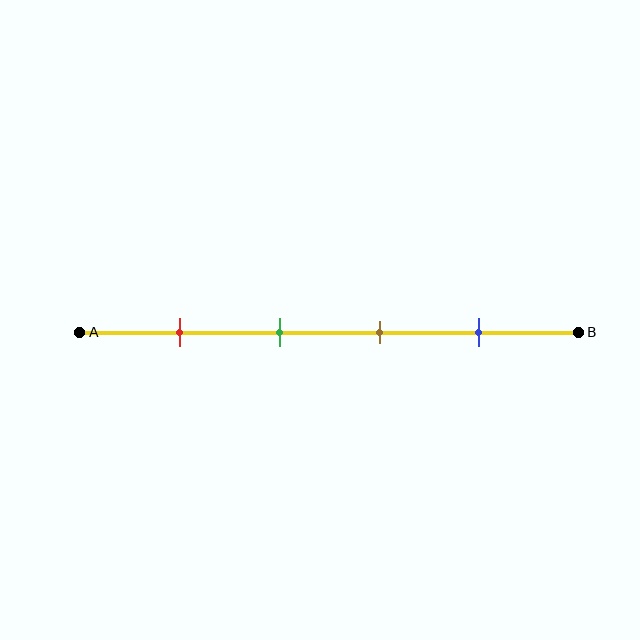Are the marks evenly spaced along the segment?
Yes, the marks are approximately evenly spaced.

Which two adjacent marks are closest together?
The green and brown marks are the closest adjacent pair.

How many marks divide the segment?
There are 4 marks dividing the segment.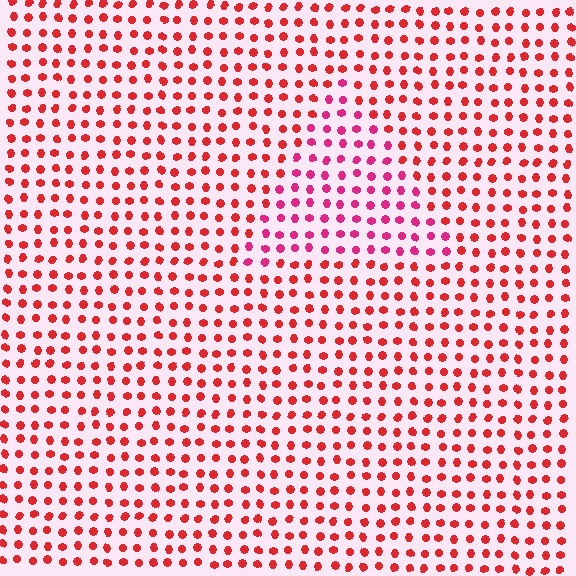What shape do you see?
I see a triangle.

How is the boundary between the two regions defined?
The boundary is defined purely by a slight shift in hue (about 30 degrees). Spacing, size, and orientation are identical on both sides.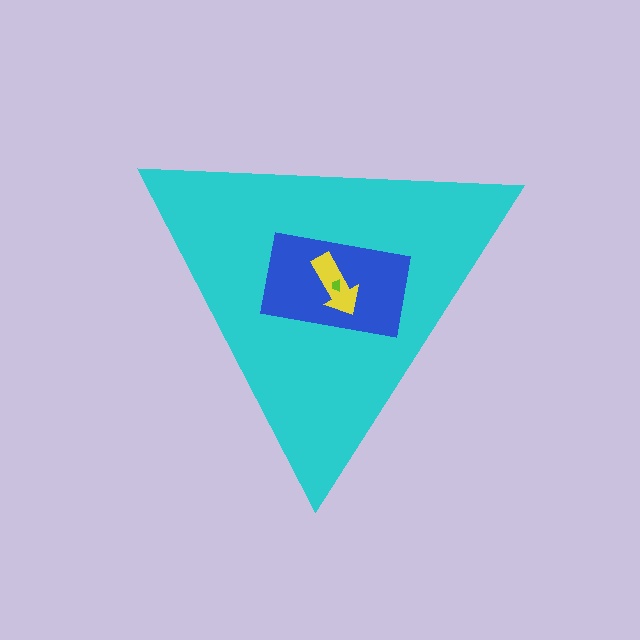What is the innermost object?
The lime trapezoid.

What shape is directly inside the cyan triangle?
The blue rectangle.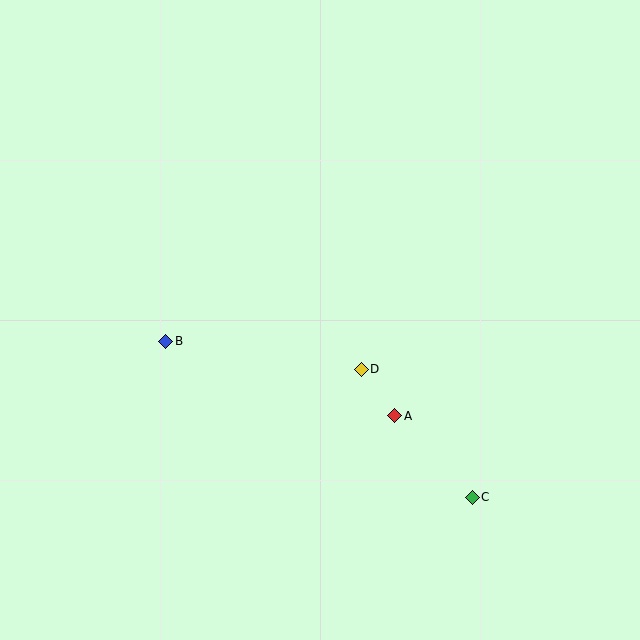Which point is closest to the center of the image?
Point D at (361, 369) is closest to the center.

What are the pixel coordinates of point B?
Point B is at (166, 341).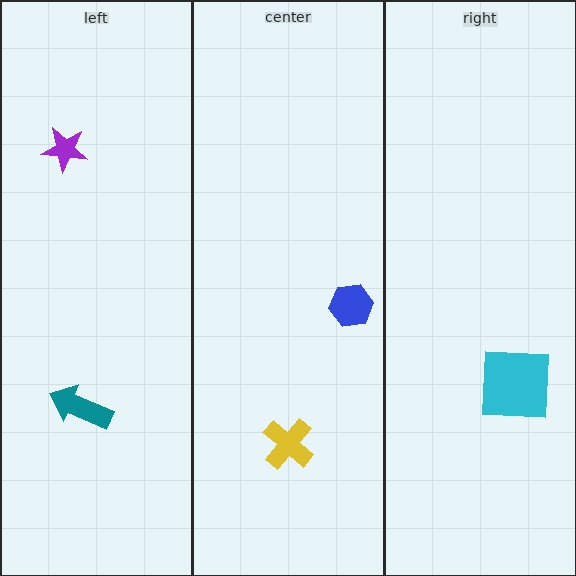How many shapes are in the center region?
2.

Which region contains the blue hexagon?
The center region.